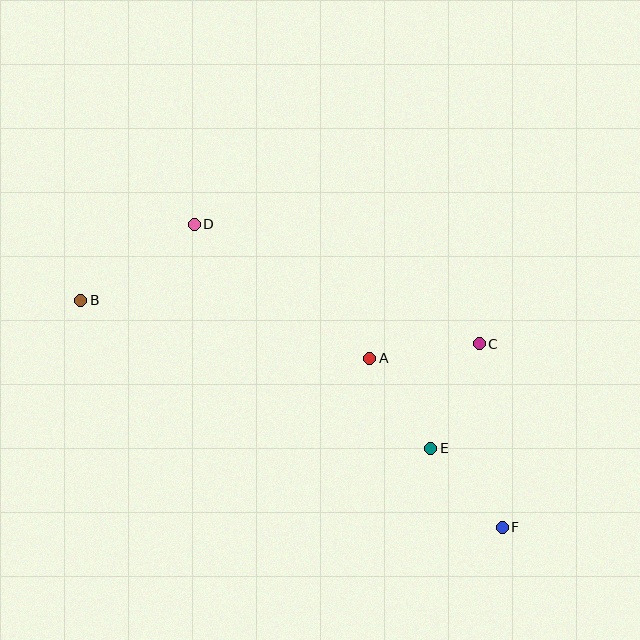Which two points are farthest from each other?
Points B and F are farthest from each other.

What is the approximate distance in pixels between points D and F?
The distance between D and F is approximately 432 pixels.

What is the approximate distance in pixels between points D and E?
The distance between D and E is approximately 326 pixels.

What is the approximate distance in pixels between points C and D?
The distance between C and D is approximately 309 pixels.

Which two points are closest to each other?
Points E and F are closest to each other.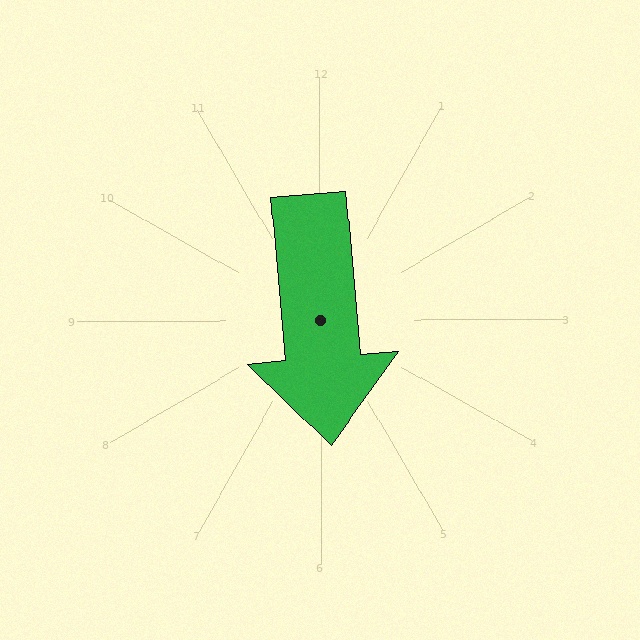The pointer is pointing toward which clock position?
Roughly 6 o'clock.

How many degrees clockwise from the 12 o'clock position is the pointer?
Approximately 175 degrees.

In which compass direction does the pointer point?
South.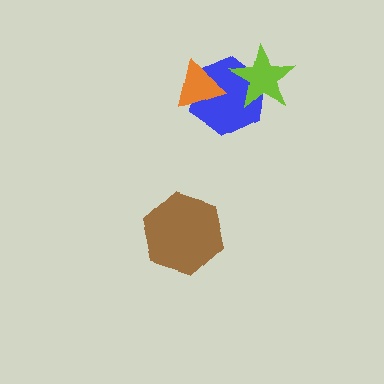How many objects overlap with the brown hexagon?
0 objects overlap with the brown hexagon.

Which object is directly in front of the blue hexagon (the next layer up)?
The lime star is directly in front of the blue hexagon.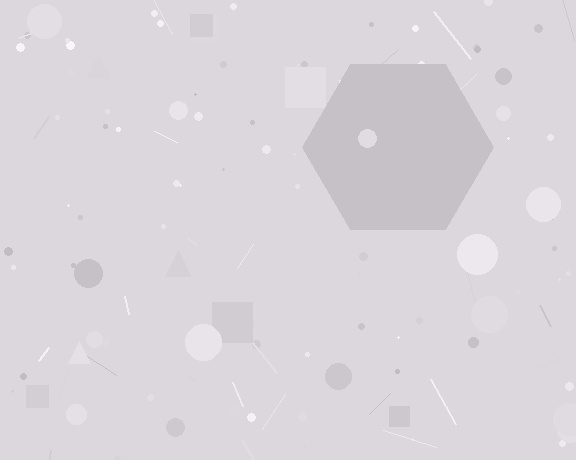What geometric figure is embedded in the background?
A hexagon is embedded in the background.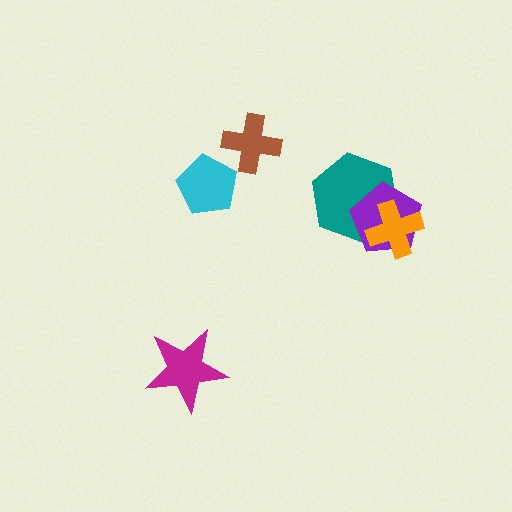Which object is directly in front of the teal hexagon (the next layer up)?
The purple pentagon is directly in front of the teal hexagon.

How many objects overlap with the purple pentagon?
2 objects overlap with the purple pentagon.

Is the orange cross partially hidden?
No, no other shape covers it.